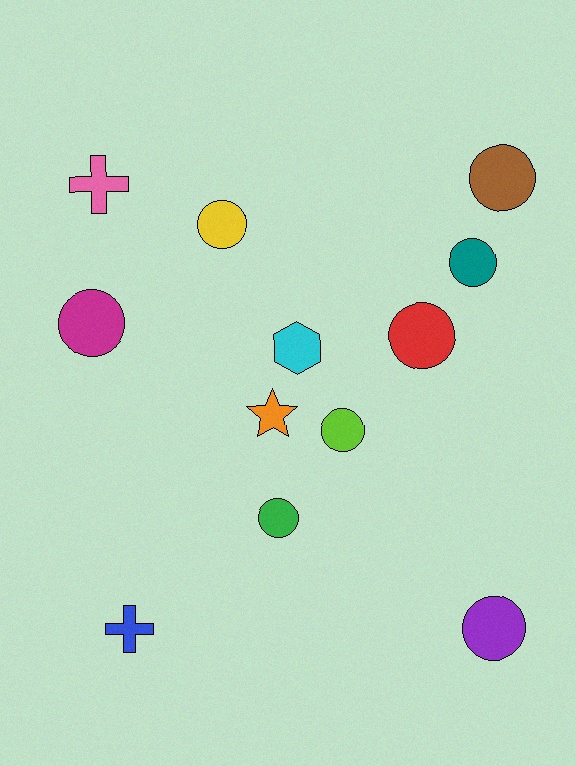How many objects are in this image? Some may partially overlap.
There are 12 objects.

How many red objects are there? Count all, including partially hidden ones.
There is 1 red object.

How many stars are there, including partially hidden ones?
There is 1 star.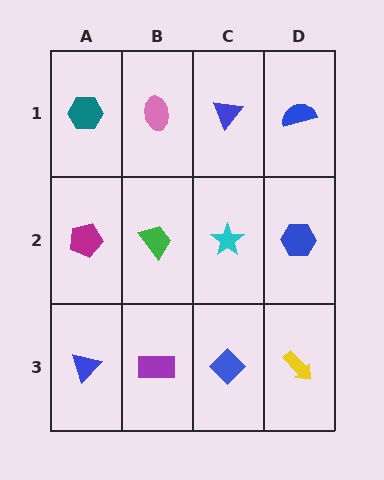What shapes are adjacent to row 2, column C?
A blue triangle (row 1, column C), a blue diamond (row 3, column C), a green trapezoid (row 2, column B), a blue hexagon (row 2, column D).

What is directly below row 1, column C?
A cyan star.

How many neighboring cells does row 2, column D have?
3.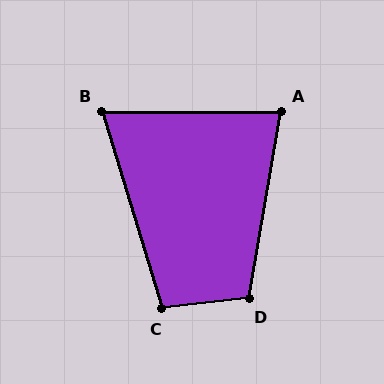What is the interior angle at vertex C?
Approximately 100 degrees (obtuse).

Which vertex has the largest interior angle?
D, at approximately 107 degrees.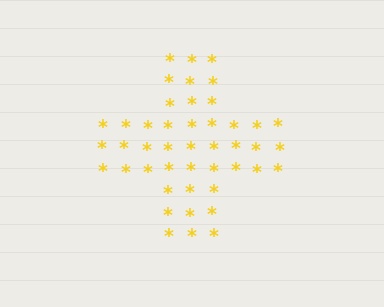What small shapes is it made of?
It is made of small asterisks.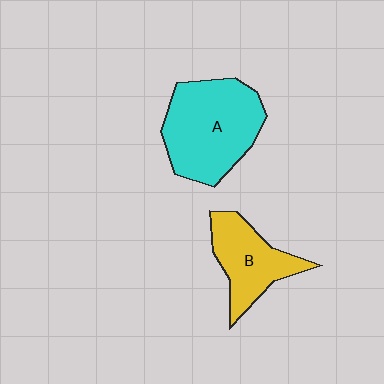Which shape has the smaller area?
Shape B (yellow).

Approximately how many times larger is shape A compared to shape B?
Approximately 1.6 times.